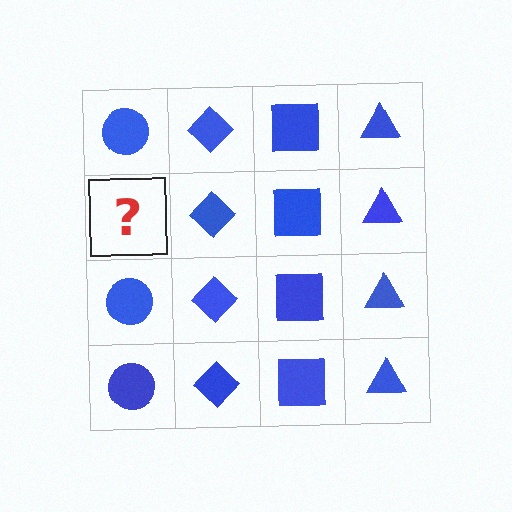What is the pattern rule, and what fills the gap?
The rule is that each column has a consistent shape. The gap should be filled with a blue circle.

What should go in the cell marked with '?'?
The missing cell should contain a blue circle.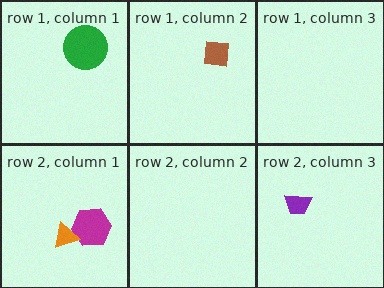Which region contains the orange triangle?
The row 2, column 1 region.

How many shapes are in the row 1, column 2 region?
1.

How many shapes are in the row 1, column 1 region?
1.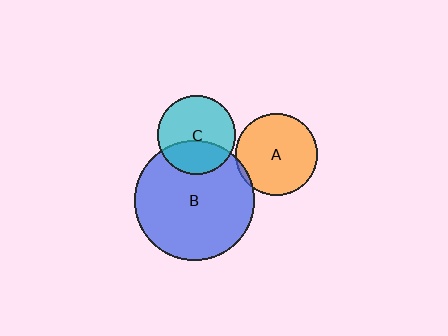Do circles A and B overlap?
Yes.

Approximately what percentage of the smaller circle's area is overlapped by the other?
Approximately 5%.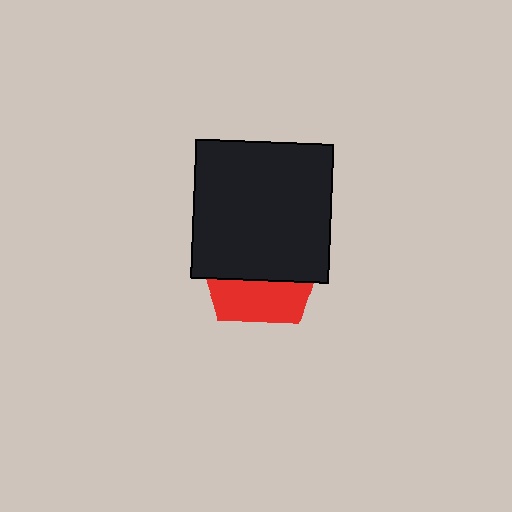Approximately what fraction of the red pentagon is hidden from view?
Roughly 67% of the red pentagon is hidden behind the black square.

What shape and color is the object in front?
The object in front is a black square.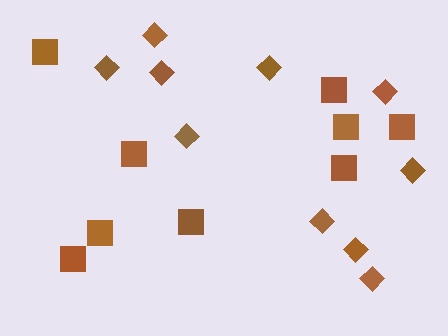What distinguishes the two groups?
There are 2 groups: one group of diamonds (10) and one group of squares (9).